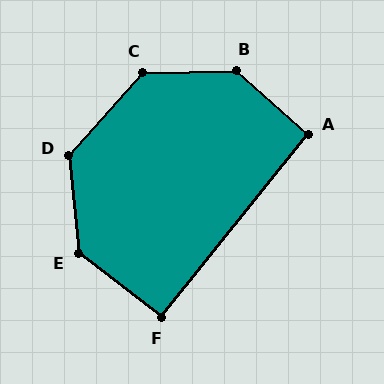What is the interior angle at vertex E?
Approximately 133 degrees (obtuse).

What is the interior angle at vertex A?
Approximately 93 degrees (approximately right).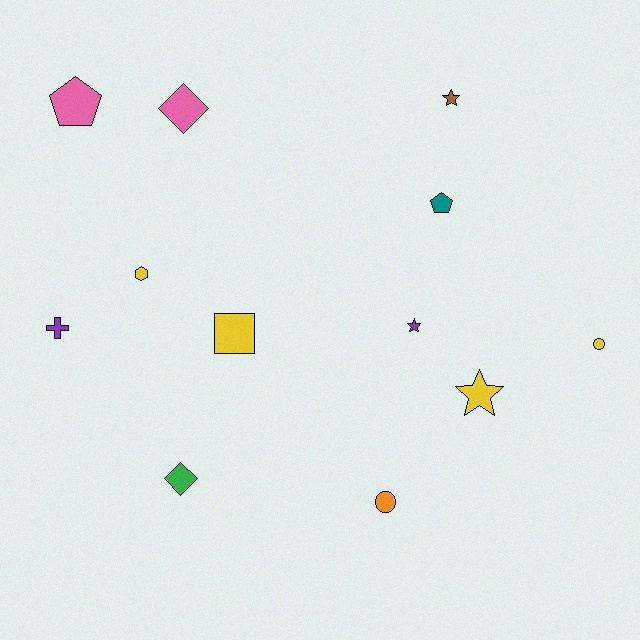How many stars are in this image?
There are 3 stars.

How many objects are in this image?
There are 12 objects.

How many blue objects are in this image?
There are no blue objects.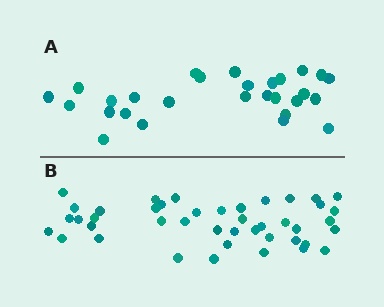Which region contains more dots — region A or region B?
Region B (the bottom region) has more dots.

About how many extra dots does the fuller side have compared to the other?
Region B has approximately 15 more dots than region A.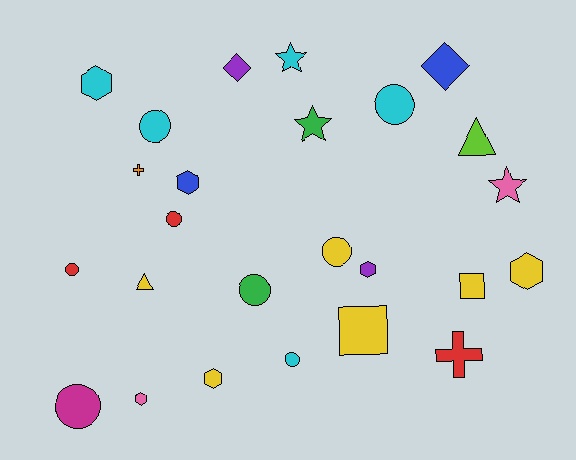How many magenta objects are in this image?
There is 1 magenta object.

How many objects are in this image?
There are 25 objects.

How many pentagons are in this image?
There are no pentagons.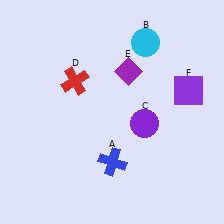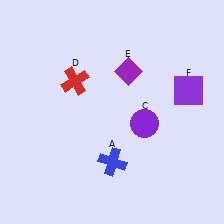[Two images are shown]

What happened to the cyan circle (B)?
The cyan circle (B) was removed in Image 2. It was in the top-right area of Image 1.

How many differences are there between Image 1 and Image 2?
There is 1 difference between the two images.